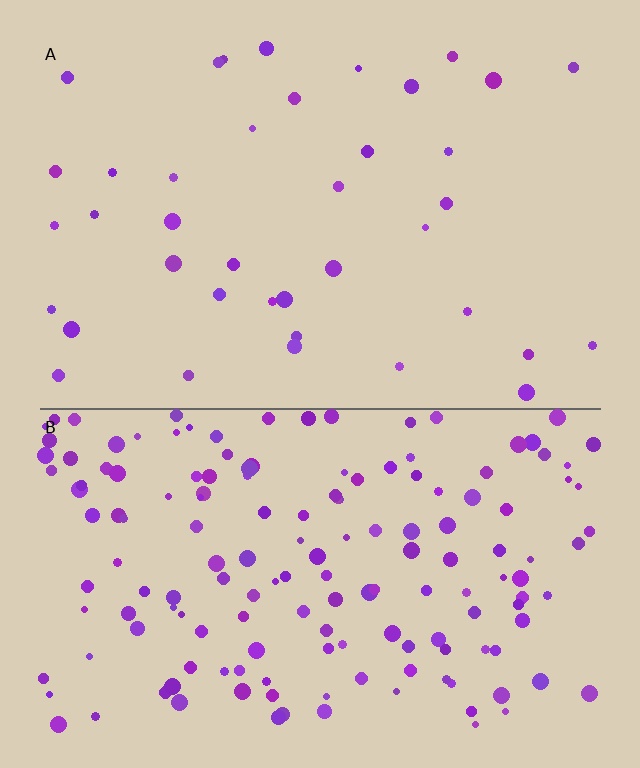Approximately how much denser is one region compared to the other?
Approximately 4.1× — region B over region A.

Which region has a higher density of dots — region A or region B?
B (the bottom).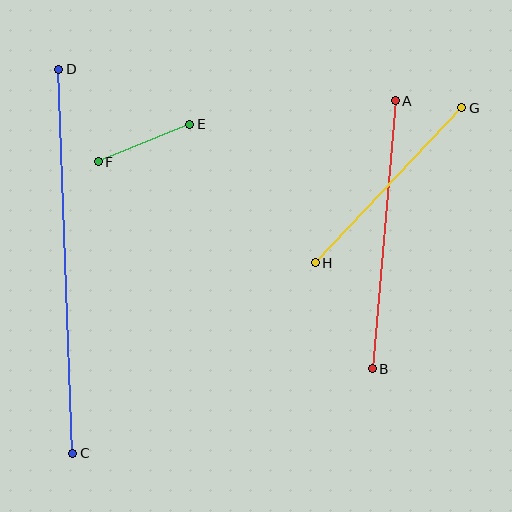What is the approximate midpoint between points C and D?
The midpoint is at approximately (66, 261) pixels.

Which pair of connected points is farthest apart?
Points C and D are farthest apart.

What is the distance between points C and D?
The distance is approximately 384 pixels.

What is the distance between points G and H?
The distance is approximately 213 pixels.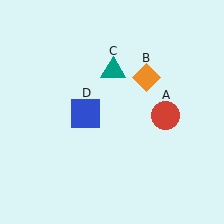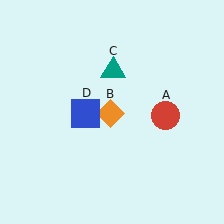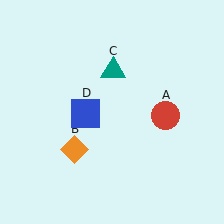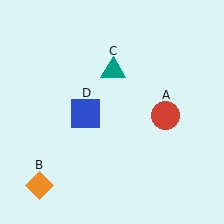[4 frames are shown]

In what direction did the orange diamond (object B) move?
The orange diamond (object B) moved down and to the left.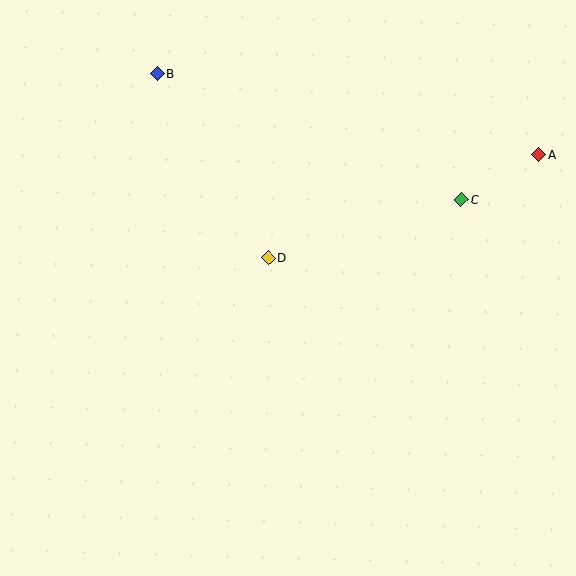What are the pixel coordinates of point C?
Point C is at (461, 200).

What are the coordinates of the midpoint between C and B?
The midpoint between C and B is at (309, 137).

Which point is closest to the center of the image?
Point D at (268, 258) is closest to the center.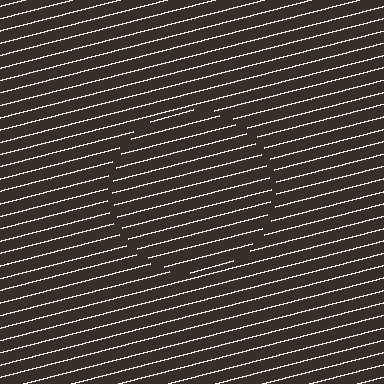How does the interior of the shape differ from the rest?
The interior of the shape contains the same grating, shifted by half a period — the contour is defined by the phase discontinuity where line-ends from the inner and outer gratings abut.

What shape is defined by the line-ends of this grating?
An illusory circle. The interior of the shape contains the same grating, shifted by half a period — the contour is defined by the phase discontinuity where line-ends from the inner and outer gratings abut.